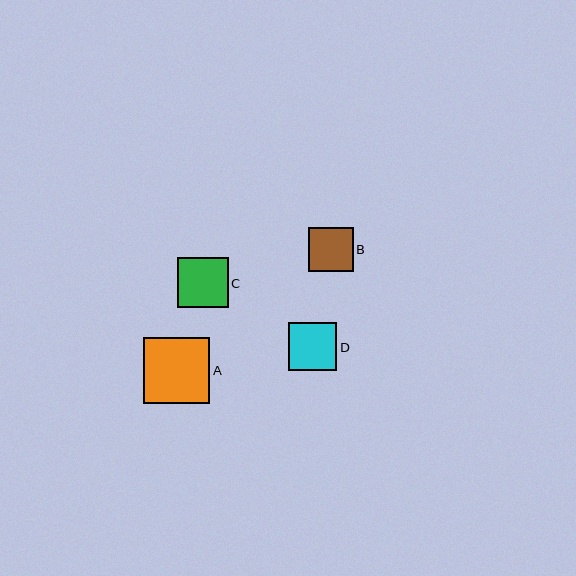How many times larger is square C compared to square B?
Square C is approximately 1.1 times the size of square B.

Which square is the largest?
Square A is the largest with a size of approximately 67 pixels.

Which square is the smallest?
Square B is the smallest with a size of approximately 44 pixels.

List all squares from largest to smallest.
From largest to smallest: A, C, D, B.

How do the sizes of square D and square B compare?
Square D and square B are approximately the same size.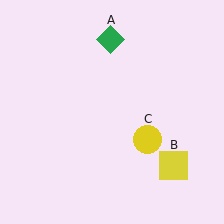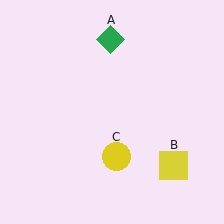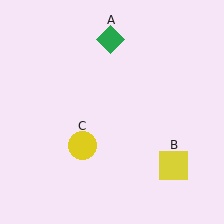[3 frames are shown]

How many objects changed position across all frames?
1 object changed position: yellow circle (object C).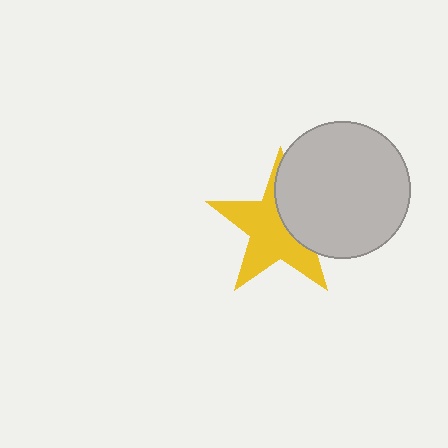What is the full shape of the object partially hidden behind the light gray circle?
The partially hidden object is a yellow star.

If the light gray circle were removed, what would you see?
You would see the complete yellow star.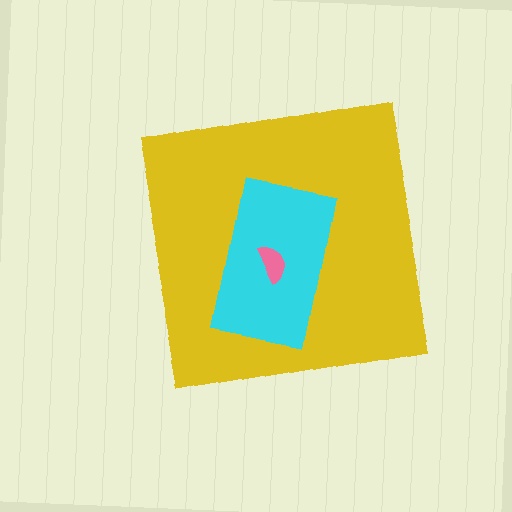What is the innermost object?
The pink semicircle.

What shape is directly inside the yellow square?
The cyan rectangle.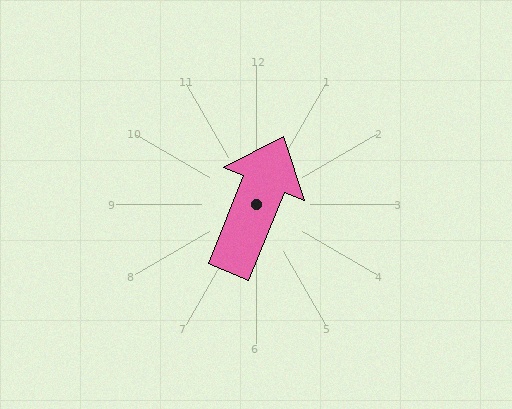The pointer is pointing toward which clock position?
Roughly 1 o'clock.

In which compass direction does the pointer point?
North.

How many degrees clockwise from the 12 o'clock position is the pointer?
Approximately 22 degrees.